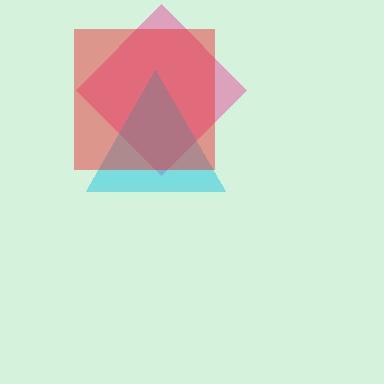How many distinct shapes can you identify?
There are 3 distinct shapes: a pink diamond, a cyan triangle, a red square.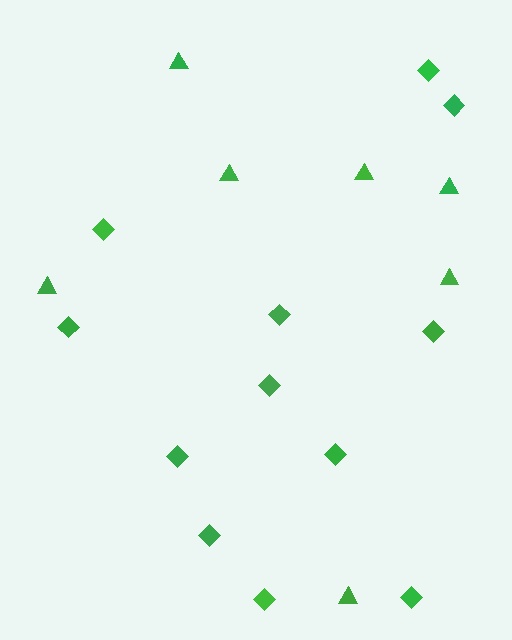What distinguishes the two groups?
There are 2 groups: one group of diamonds (12) and one group of triangles (7).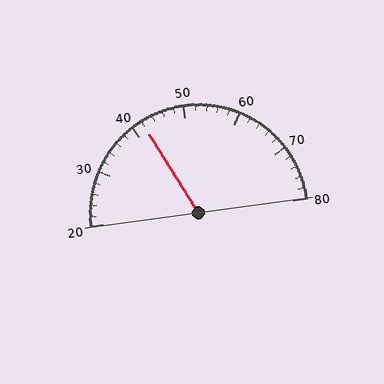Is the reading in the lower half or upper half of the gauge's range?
The reading is in the lower half of the range (20 to 80).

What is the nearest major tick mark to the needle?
The nearest major tick mark is 40.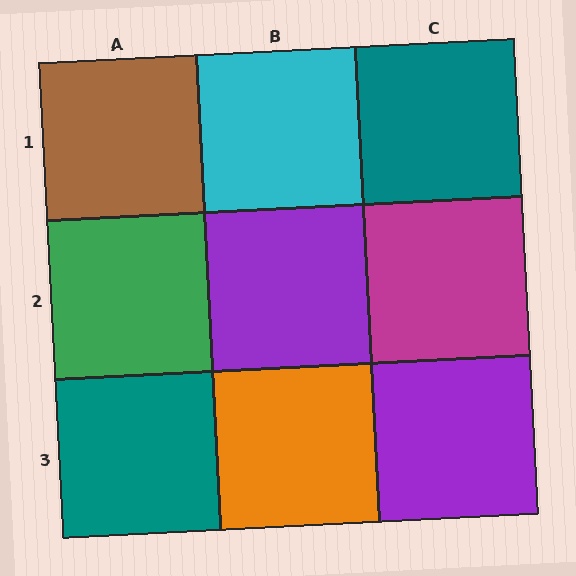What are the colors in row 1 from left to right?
Brown, cyan, teal.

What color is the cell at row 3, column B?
Orange.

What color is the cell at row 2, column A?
Green.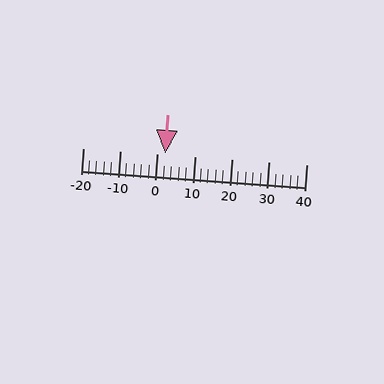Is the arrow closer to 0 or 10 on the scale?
The arrow is closer to 0.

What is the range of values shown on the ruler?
The ruler shows values from -20 to 40.